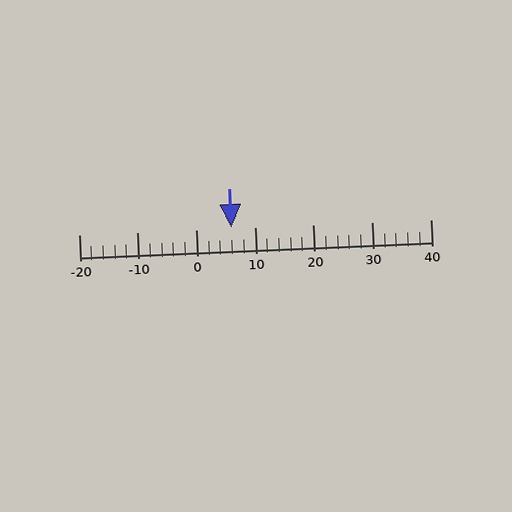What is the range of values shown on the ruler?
The ruler shows values from -20 to 40.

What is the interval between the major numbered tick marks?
The major tick marks are spaced 10 units apart.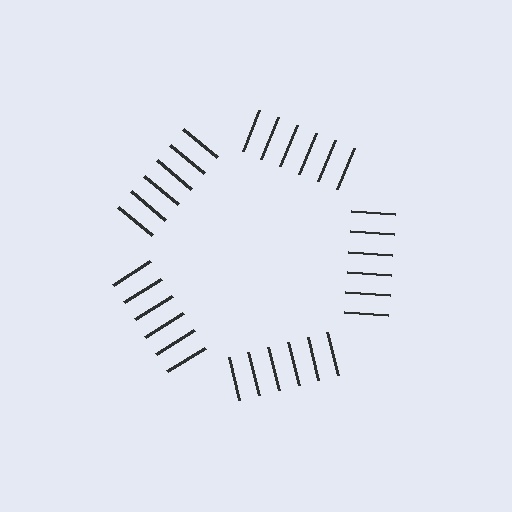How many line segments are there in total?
30 — 6 along each of the 5 edges.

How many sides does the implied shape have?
5 sides — the line-ends trace a pentagon.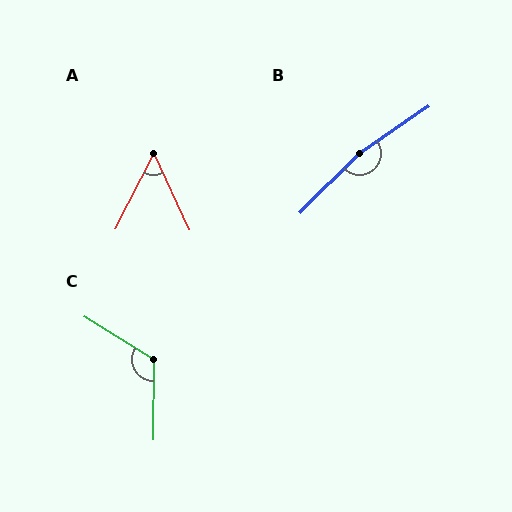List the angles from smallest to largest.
A (52°), C (122°), B (170°).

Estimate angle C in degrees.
Approximately 122 degrees.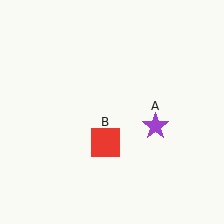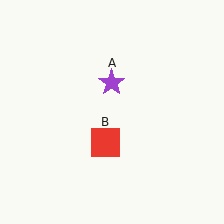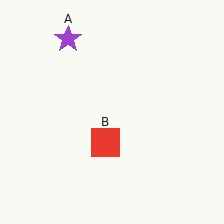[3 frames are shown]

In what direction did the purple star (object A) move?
The purple star (object A) moved up and to the left.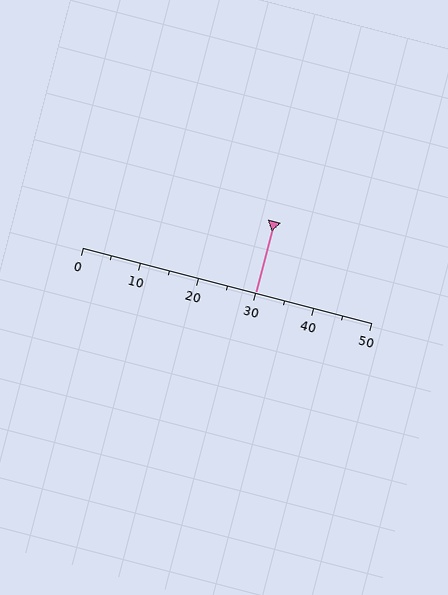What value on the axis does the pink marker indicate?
The marker indicates approximately 30.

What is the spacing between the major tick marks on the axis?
The major ticks are spaced 10 apart.